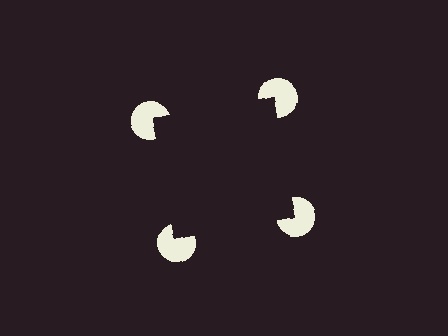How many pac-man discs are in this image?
There are 4 — one at each vertex of the illusory square.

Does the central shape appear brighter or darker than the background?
It typically appears slightly darker than the background, even though no actual brightness change is drawn.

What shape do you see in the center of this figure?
An illusory square — its edges are inferred from the aligned wedge cuts in the pac-man discs, not physically drawn.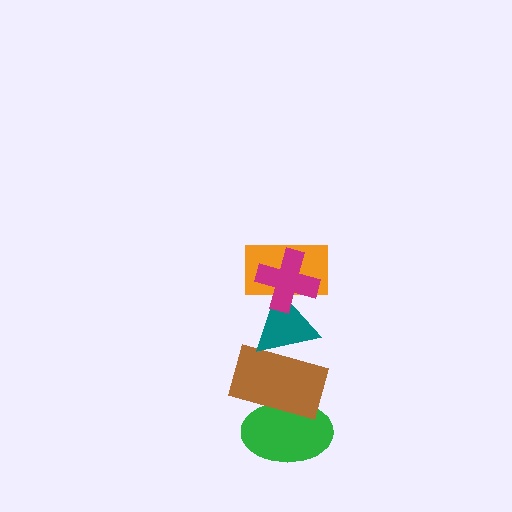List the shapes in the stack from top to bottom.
From top to bottom: the magenta cross, the orange rectangle, the teal triangle, the brown rectangle, the green ellipse.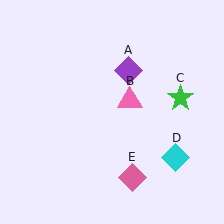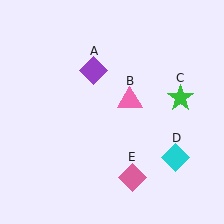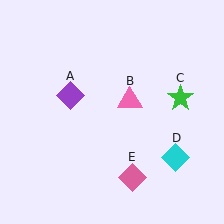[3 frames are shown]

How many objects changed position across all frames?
1 object changed position: purple diamond (object A).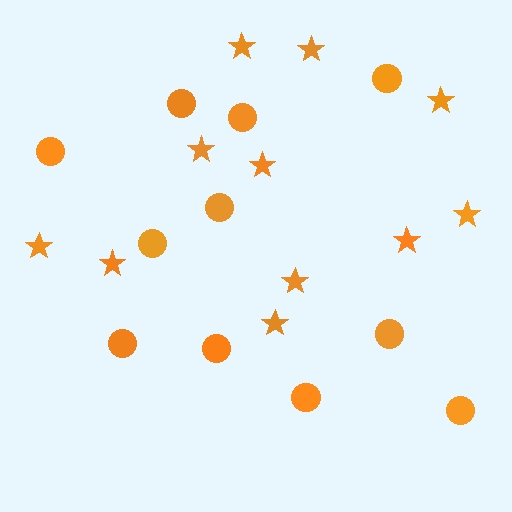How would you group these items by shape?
There are 2 groups: one group of stars (11) and one group of circles (11).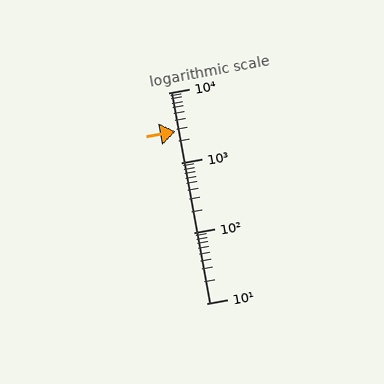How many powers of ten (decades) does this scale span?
The scale spans 3 decades, from 10 to 10000.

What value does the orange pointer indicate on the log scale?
The pointer indicates approximately 2800.